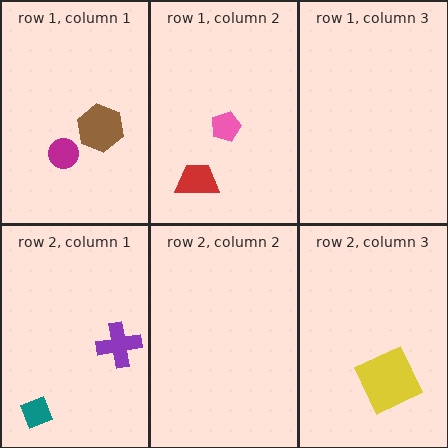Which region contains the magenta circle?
The row 1, column 1 region.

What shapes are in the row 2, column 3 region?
The yellow square.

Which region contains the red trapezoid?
The row 1, column 2 region.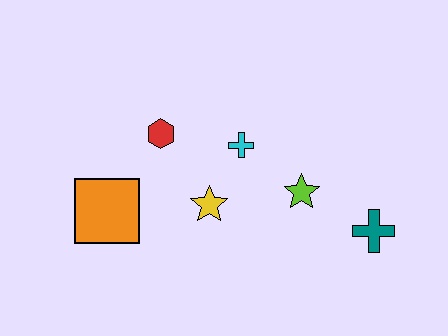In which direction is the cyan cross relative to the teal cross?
The cyan cross is to the left of the teal cross.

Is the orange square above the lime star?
No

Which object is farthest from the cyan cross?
The teal cross is farthest from the cyan cross.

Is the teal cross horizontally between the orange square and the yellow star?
No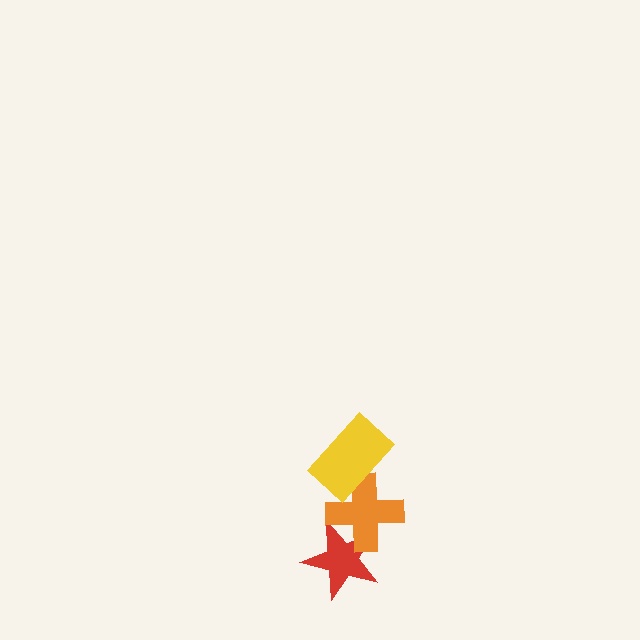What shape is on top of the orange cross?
The yellow rectangle is on top of the orange cross.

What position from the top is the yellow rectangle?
The yellow rectangle is 1st from the top.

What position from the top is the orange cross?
The orange cross is 2nd from the top.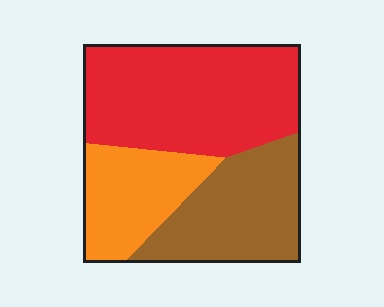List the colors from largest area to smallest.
From largest to smallest: red, brown, orange.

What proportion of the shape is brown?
Brown takes up between a sixth and a third of the shape.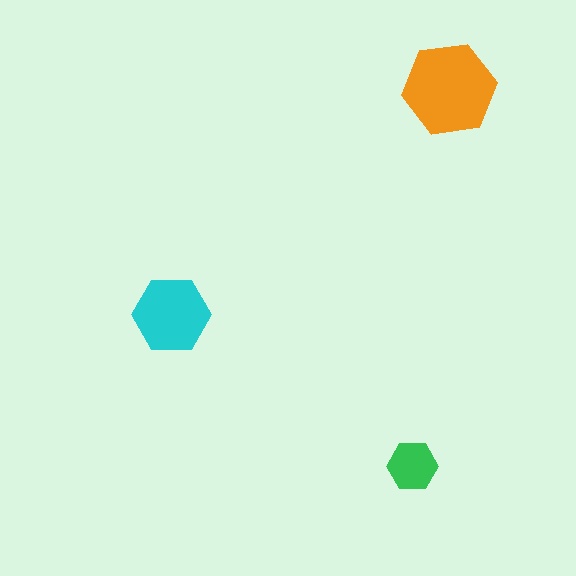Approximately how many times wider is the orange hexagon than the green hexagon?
About 2 times wider.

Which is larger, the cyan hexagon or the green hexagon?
The cyan one.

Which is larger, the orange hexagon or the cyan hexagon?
The orange one.